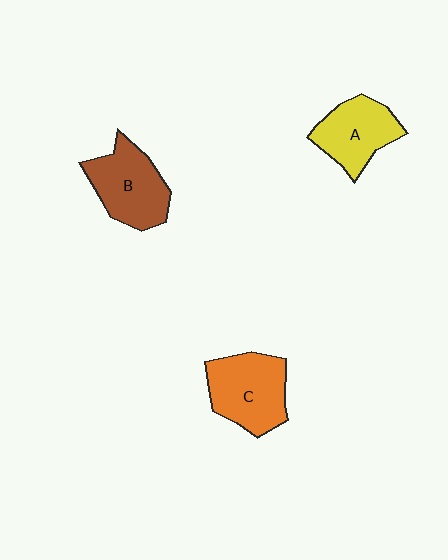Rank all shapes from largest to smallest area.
From largest to smallest: C (orange), B (brown), A (yellow).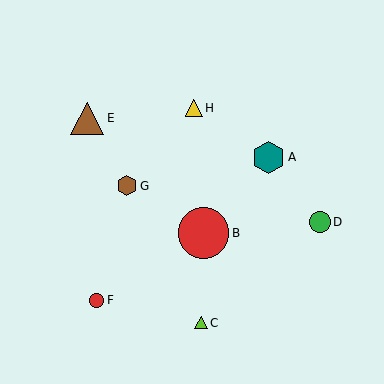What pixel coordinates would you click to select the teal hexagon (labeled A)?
Click at (269, 157) to select the teal hexagon A.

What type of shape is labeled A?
Shape A is a teal hexagon.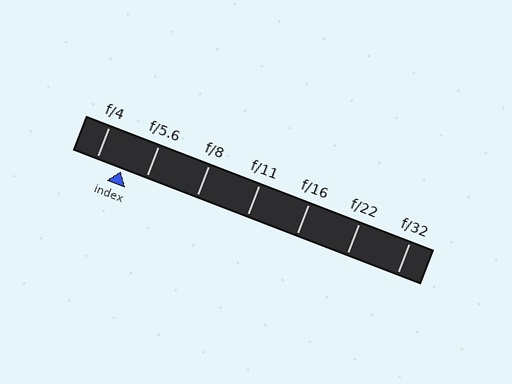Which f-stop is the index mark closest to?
The index mark is closest to f/5.6.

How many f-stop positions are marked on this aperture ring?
There are 7 f-stop positions marked.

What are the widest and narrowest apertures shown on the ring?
The widest aperture shown is f/4 and the narrowest is f/32.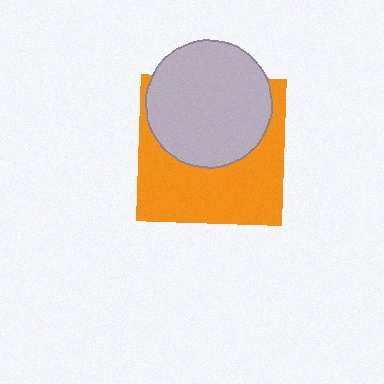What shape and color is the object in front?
The object in front is a light gray circle.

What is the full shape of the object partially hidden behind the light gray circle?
The partially hidden object is an orange square.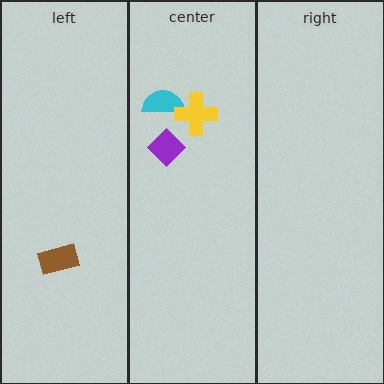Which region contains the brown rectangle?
The left region.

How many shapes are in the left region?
1.